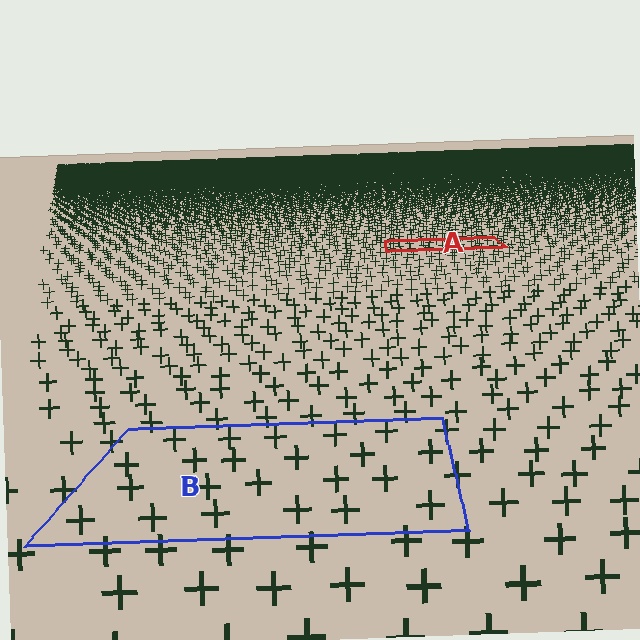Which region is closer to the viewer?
Region B is closer. The texture elements there are larger and more spread out.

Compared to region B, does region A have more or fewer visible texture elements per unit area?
Region A has more texture elements per unit area — they are packed more densely because it is farther away.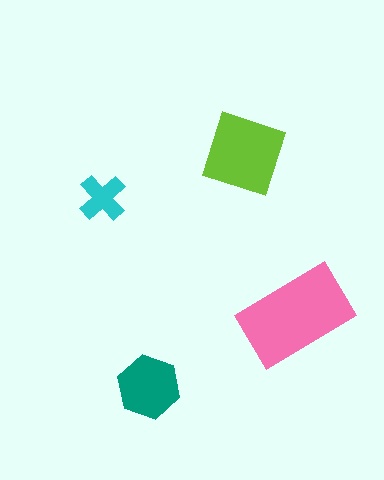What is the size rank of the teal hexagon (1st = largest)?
3rd.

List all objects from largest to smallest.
The pink rectangle, the lime square, the teal hexagon, the cyan cross.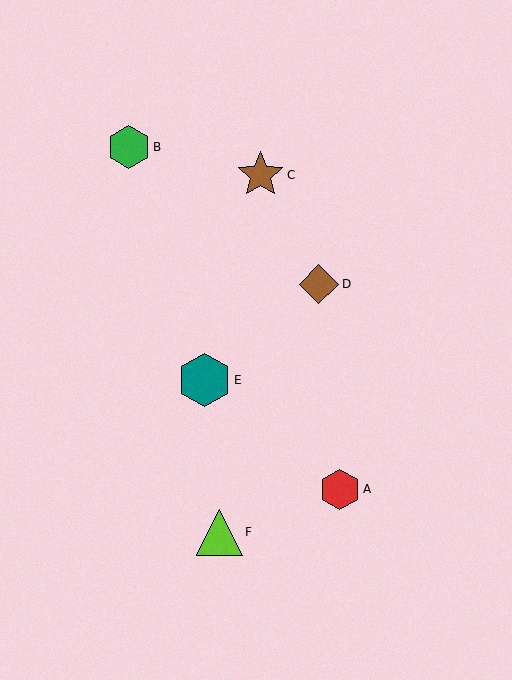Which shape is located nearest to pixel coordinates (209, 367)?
The teal hexagon (labeled E) at (204, 380) is nearest to that location.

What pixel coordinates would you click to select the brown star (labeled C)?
Click at (260, 175) to select the brown star C.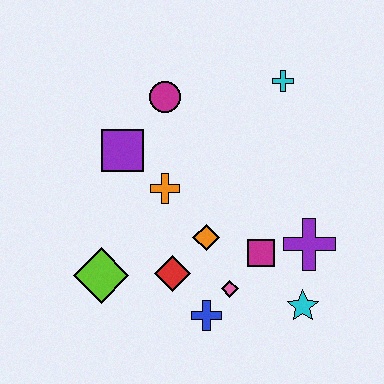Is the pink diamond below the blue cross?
No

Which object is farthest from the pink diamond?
The cyan cross is farthest from the pink diamond.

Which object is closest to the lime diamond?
The red diamond is closest to the lime diamond.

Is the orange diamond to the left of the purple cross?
Yes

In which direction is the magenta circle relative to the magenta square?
The magenta circle is above the magenta square.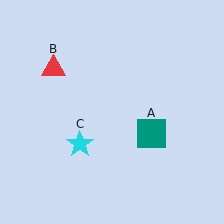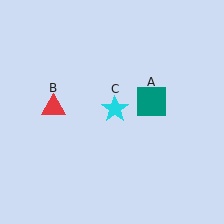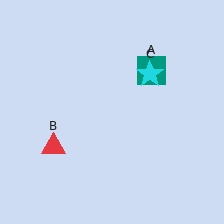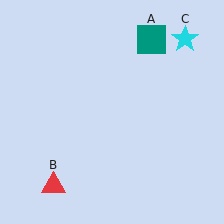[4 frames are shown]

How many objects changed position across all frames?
3 objects changed position: teal square (object A), red triangle (object B), cyan star (object C).